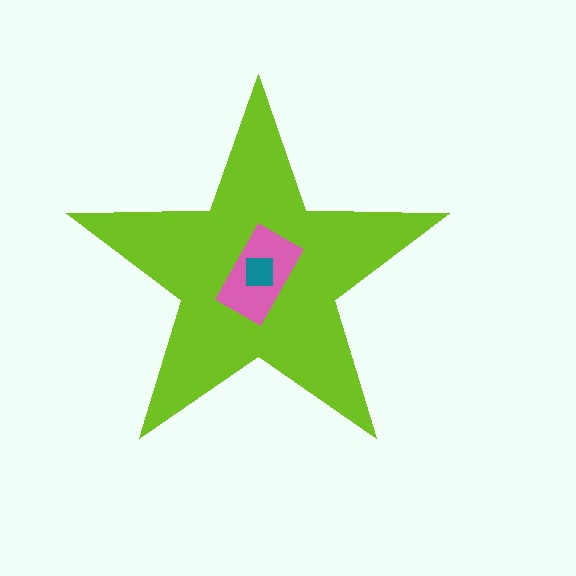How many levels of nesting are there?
3.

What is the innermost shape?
The teal square.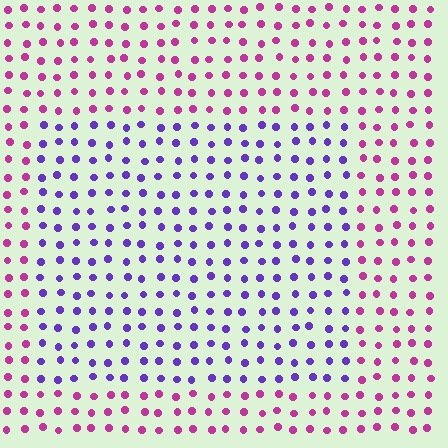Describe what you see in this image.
The image is filled with small magenta elements in a uniform arrangement. A rectangle-shaped region is visible where the elements are tinted to a slightly different hue, forming a subtle color boundary.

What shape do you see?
I see a rectangle.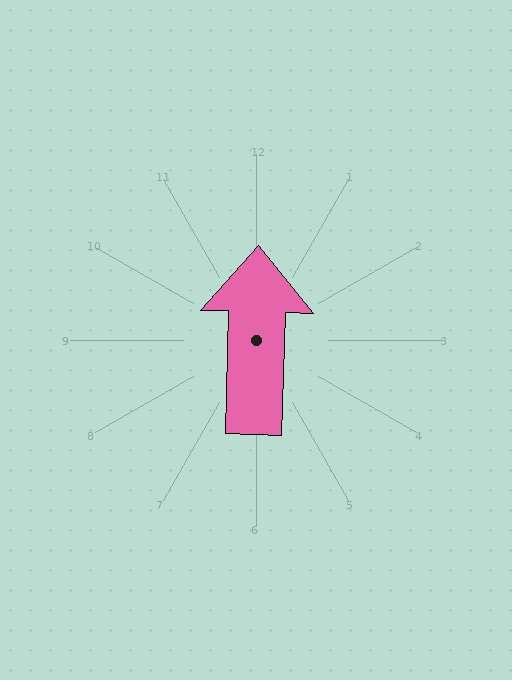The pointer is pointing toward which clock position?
Roughly 12 o'clock.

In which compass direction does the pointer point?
North.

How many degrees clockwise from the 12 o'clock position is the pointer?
Approximately 1 degrees.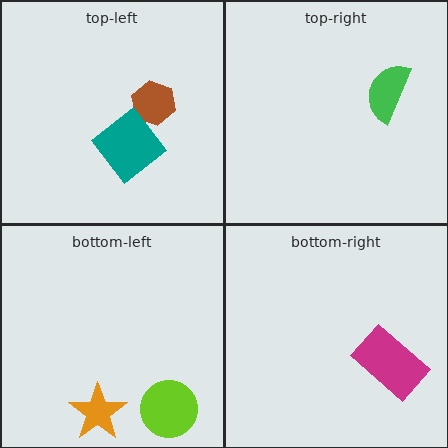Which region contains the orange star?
The bottom-left region.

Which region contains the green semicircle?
The top-right region.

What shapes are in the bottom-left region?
The lime circle, the orange star.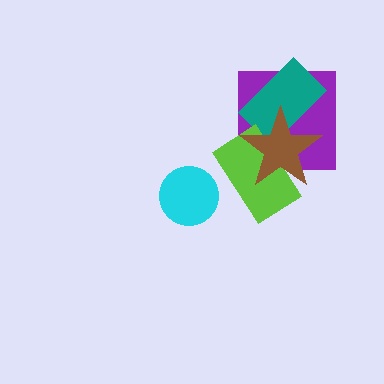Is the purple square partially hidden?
Yes, it is partially covered by another shape.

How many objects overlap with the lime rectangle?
2 objects overlap with the lime rectangle.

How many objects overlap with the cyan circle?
0 objects overlap with the cyan circle.